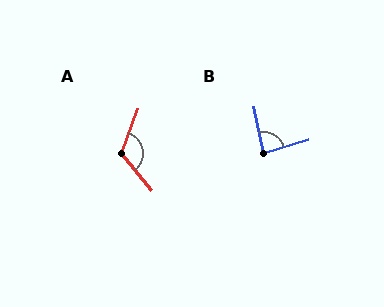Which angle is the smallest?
B, at approximately 84 degrees.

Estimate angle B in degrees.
Approximately 84 degrees.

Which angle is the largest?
A, at approximately 121 degrees.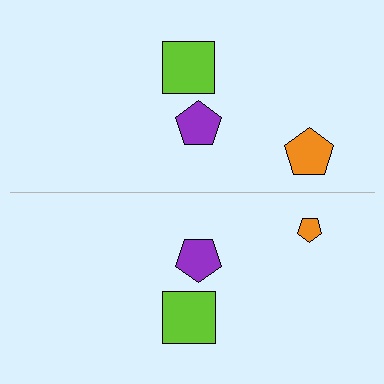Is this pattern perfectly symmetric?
No, the pattern is not perfectly symmetric. The orange pentagon on the bottom side has a different size than its mirror counterpart.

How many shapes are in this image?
There are 6 shapes in this image.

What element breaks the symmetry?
The orange pentagon on the bottom side has a different size than its mirror counterpart.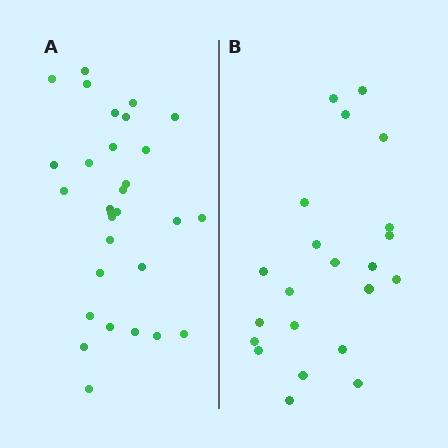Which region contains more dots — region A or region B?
Region A (the left region) has more dots.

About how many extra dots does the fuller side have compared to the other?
Region A has roughly 8 or so more dots than region B.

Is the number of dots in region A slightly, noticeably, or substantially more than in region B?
Region A has noticeably more, but not dramatically so. The ratio is roughly 1.4 to 1.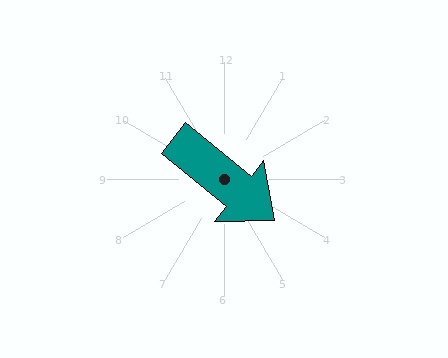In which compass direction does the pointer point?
Southeast.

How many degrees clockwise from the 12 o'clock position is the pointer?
Approximately 129 degrees.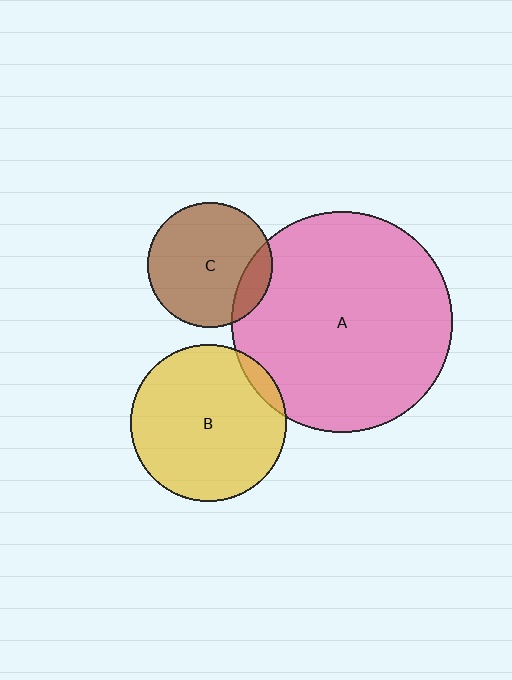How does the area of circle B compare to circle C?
Approximately 1.6 times.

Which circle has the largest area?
Circle A (pink).